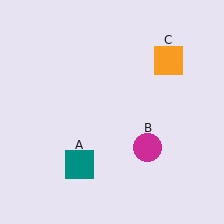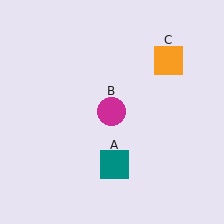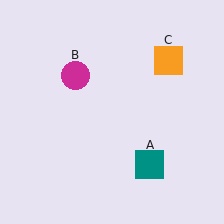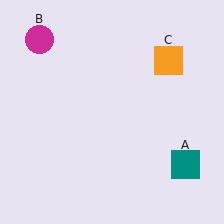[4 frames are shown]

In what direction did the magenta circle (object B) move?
The magenta circle (object B) moved up and to the left.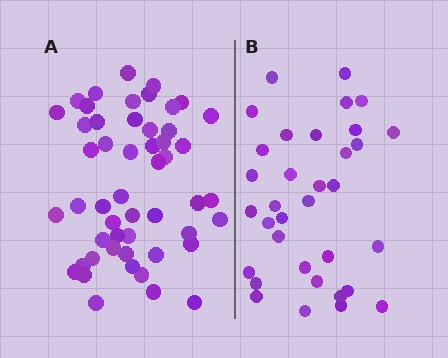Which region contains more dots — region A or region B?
Region A (the left region) has more dots.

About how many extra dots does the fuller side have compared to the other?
Region A has approximately 15 more dots than region B.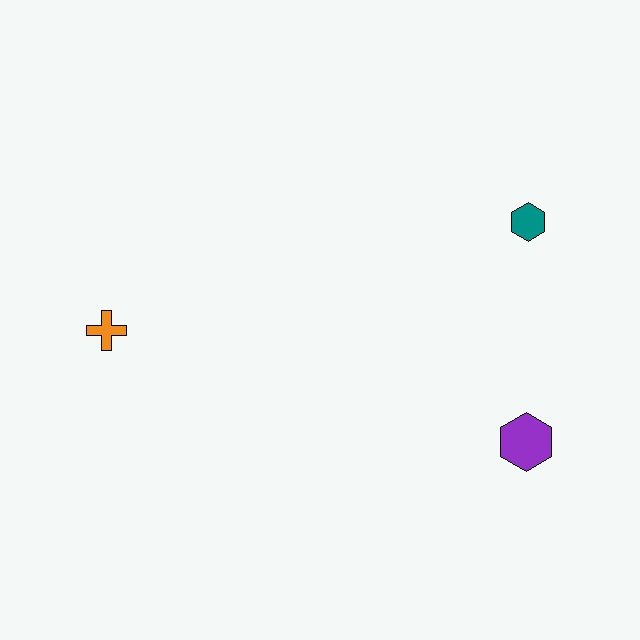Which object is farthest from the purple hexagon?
The orange cross is farthest from the purple hexagon.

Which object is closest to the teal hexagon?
The purple hexagon is closest to the teal hexagon.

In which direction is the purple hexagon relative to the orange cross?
The purple hexagon is to the right of the orange cross.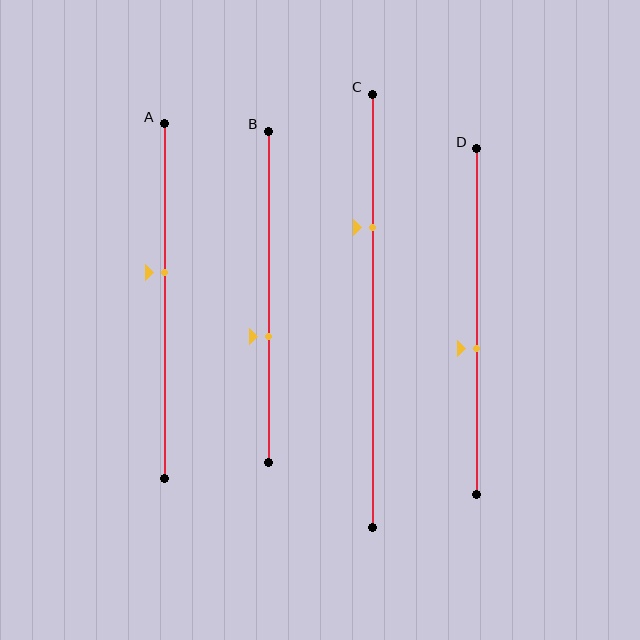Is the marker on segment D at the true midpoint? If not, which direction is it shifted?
No, the marker on segment D is shifted downward by about 8% of the segment length.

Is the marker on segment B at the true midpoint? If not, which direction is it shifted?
No, the marker on segment B is shifted downward by about 12% of the segment length.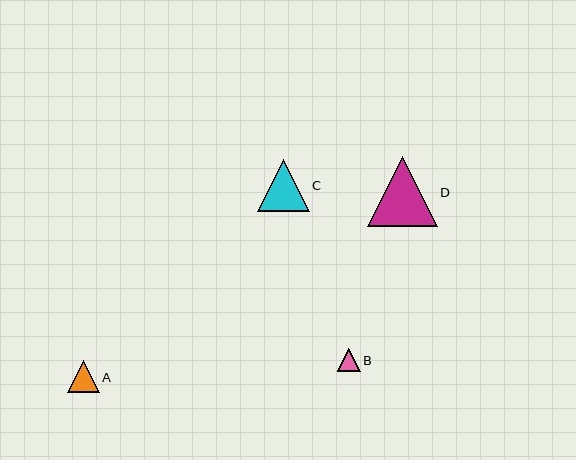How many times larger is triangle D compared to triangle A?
Triangle D is approximately 2.2 times the size of triangle A.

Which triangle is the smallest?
Triangle B is the smallest with a size of approximately 23 pixels.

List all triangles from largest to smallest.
From largest to smallest: D, C, A, B.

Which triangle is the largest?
Triangle D is the largest with a size of approximately 70 pixels.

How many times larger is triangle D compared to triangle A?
Triangle D is approximately 2.2 times the size of triangle A.